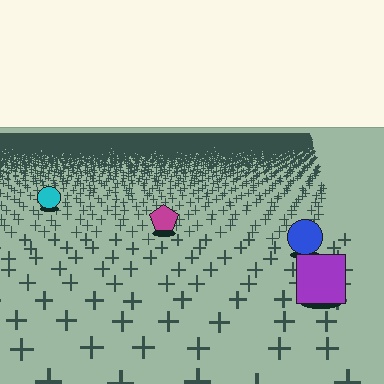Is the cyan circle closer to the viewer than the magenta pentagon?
No. The magenta pentagon is closer — you can tell from the texture gradient: the ground texture is coarser near it.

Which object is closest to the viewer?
The purple square is closest. The texture marks near it are larger and more spread out.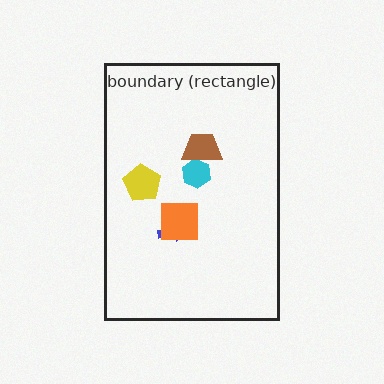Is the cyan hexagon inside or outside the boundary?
Inside.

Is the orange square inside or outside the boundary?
Inside.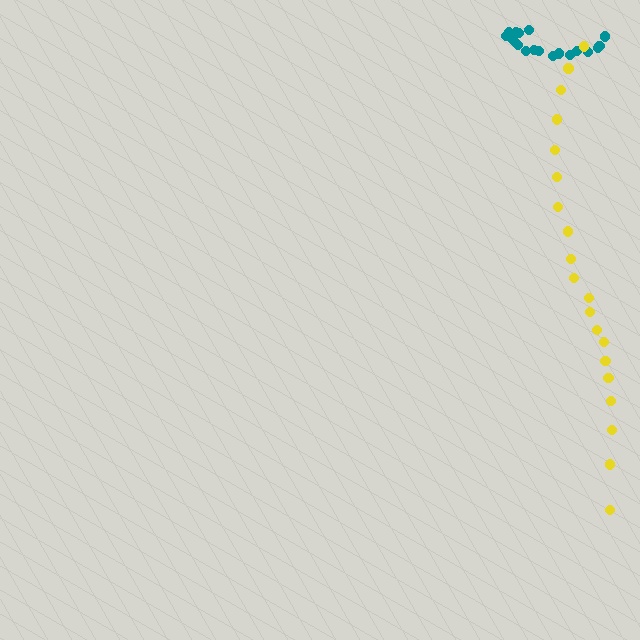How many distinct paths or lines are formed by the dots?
There are 2 distinct paths.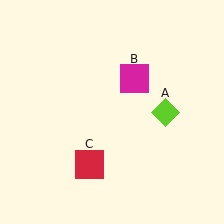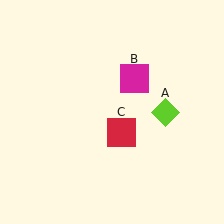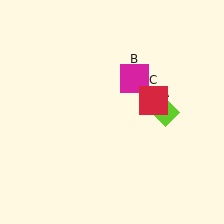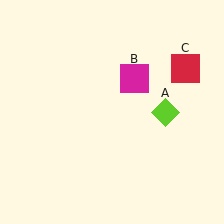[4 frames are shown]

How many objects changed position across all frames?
1 object changed position: red square (object C).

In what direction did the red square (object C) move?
The red square (object C) moved up and to the right.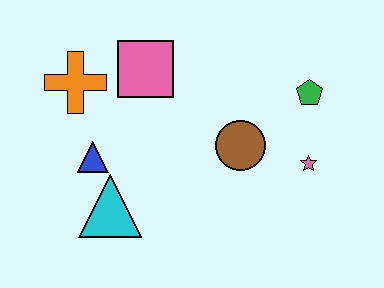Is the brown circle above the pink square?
No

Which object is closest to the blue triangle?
The cyan triangle is closest to the blue triangle.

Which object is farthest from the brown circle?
The orange cross is farthest from the brown circle.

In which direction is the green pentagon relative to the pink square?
The green pentagon is to the right of the pink square.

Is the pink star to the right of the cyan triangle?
Yes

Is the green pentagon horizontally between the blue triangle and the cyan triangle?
No